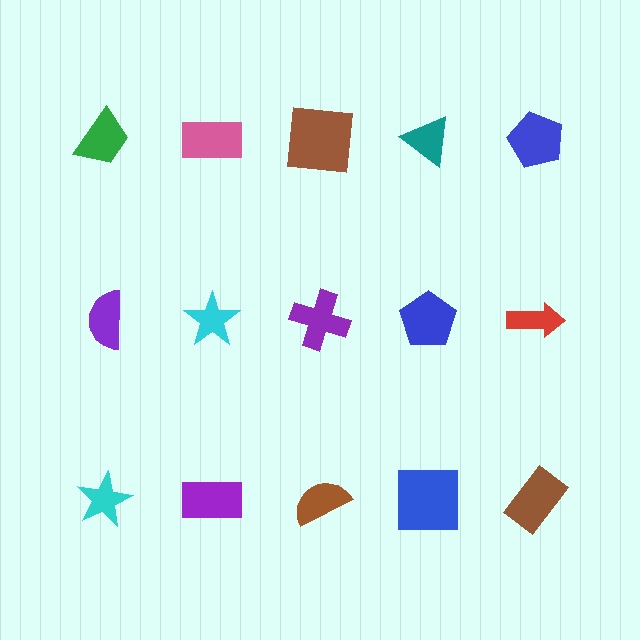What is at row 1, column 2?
A pink rectangle.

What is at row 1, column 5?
A blue pentagon.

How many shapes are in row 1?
5 shapes.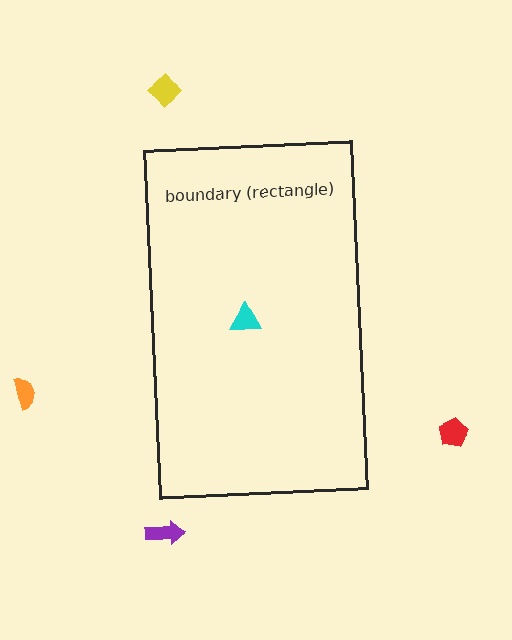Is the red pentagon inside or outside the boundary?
Outside.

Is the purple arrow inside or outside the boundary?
Outside.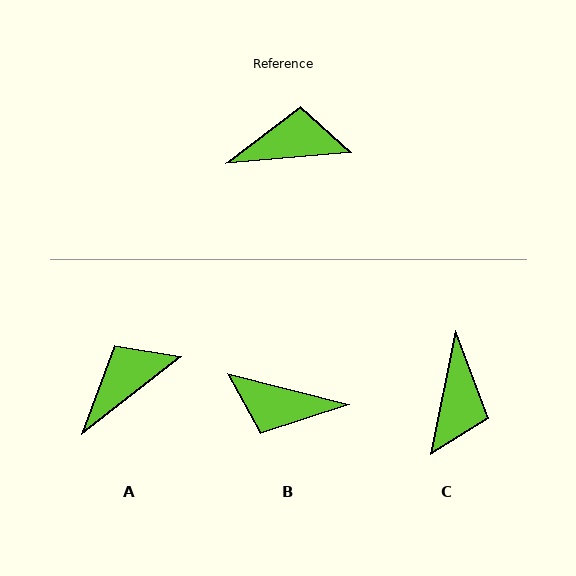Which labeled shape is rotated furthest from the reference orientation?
B, about 161 degrees away.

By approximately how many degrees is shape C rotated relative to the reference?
Approximately 107 degrees clockwise.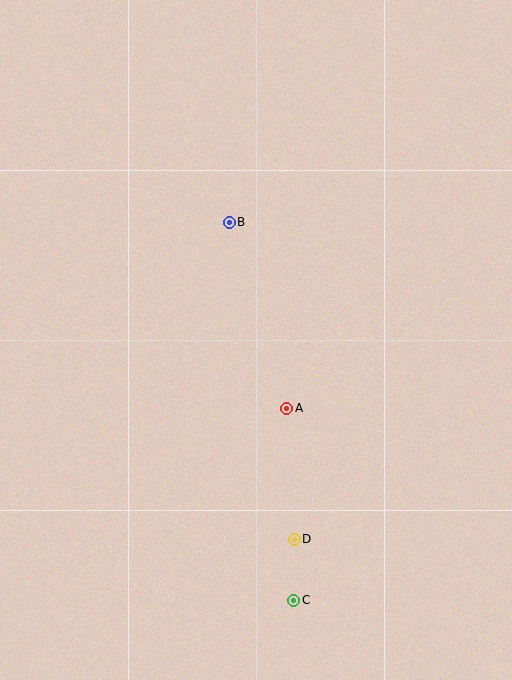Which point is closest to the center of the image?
Point A at (287, 408) is closest to the center.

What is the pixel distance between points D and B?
The distance between D and B is 323 pixels.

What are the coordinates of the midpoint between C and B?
The midpoint between C and B is at (262, 411).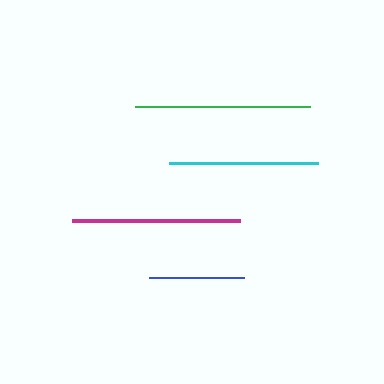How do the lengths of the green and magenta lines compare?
The green and magenta lines are approximately the same length.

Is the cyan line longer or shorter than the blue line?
The cyan line is longer than the blue line.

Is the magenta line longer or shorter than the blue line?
The magenta line is longer than the blue line.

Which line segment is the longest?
The green line is the longest at approximately 175 pixels.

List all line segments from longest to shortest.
From longest to shortest: green, magenta, cyan, blue.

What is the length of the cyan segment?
The cyan segment is approximately 150 pixels long.